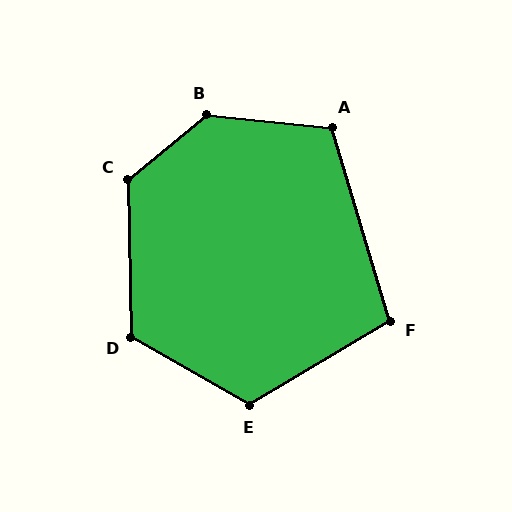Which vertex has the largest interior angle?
B, at approximately 135 degrees.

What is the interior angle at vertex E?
Approximately 119 degrees (obtuse).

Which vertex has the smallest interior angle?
F, at approximately 104 degrees.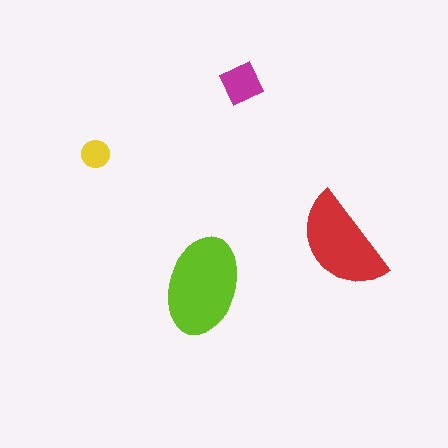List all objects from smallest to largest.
The yellow circle, the magenta diamond, the red semicircle, the lime ellipse.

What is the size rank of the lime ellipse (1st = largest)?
1st.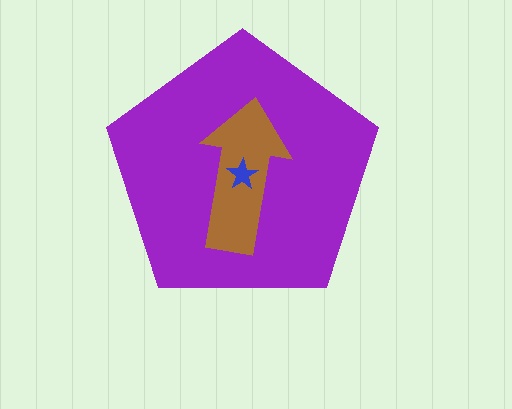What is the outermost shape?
The purple pentagon.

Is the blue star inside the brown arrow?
Yes.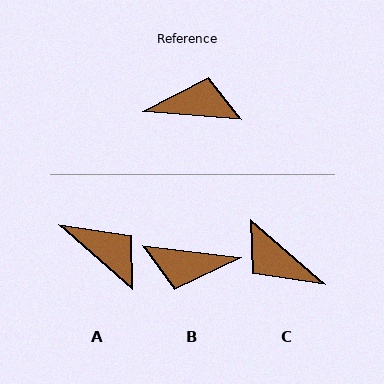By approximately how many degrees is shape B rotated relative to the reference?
Approximately 178 degrees counter-clockwise.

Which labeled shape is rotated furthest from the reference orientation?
B, about 178 degrees away.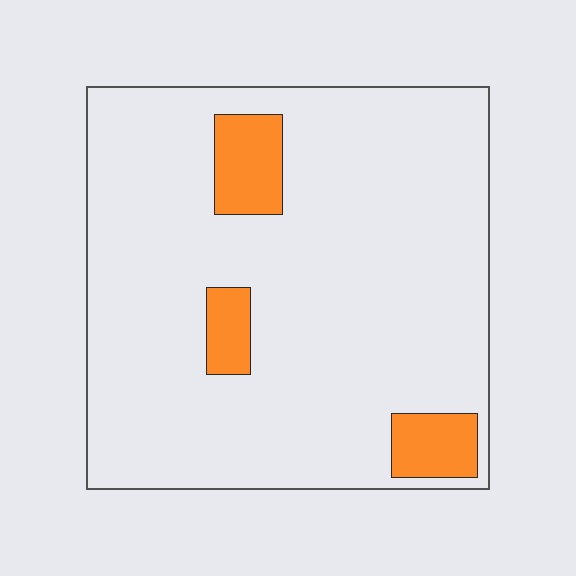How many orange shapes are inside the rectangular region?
3.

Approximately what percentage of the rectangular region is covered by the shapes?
Approximately 10%.